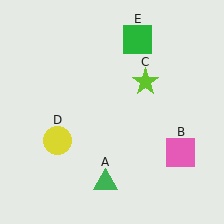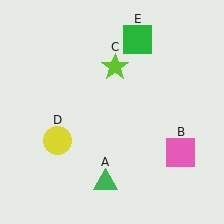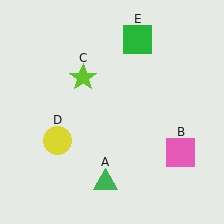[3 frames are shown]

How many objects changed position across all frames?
1 object changed position: lime star (object C).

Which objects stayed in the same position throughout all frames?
Green triangle (object A) and pink square (object B) and yellow circle (object D) and green square (object E) remained stationary.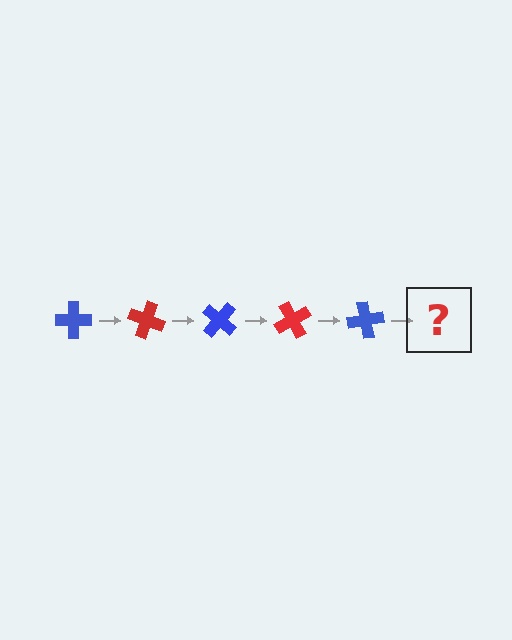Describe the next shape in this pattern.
It should be a red cross, rotated 100 degrees from the start.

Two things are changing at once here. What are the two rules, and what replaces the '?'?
The two rules are that it rotates 20 degrees each step and the color cycles through blue and red. The '?' should be a red cross, rotated 100 degrees from the start.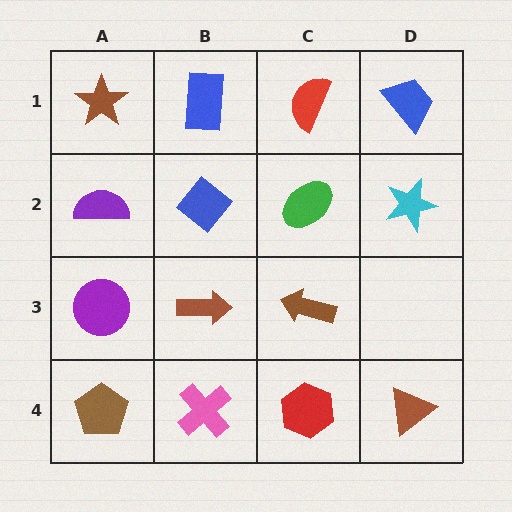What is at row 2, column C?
A green ellipse.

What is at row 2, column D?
A cyan star.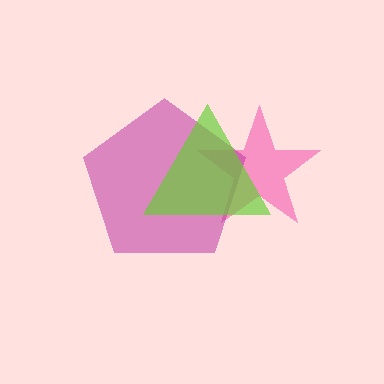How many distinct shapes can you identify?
There are 3 distinct shapes: a pink star, a magenta pentagon, a lime triangle.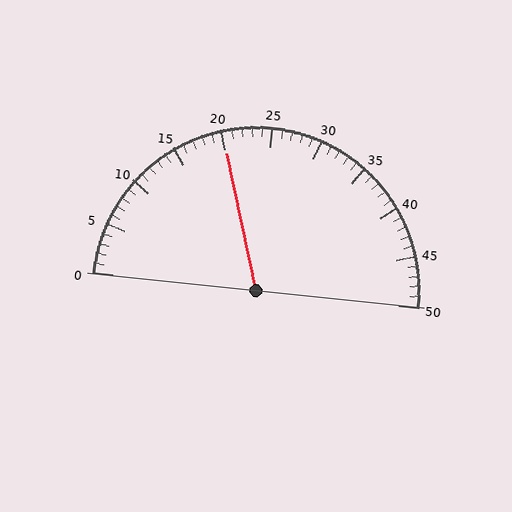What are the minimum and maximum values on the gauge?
The gauge ranges from 0 to 50.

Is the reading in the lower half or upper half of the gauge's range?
The reading is in the lower half of the range (0 to 50).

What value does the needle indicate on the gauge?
The needle indicates approximately 20.